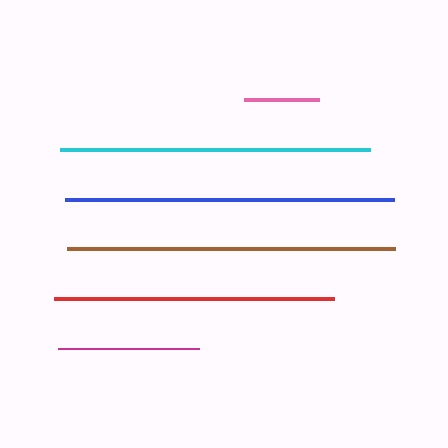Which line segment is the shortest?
The pink line is the shortest at approximately 75 pixels.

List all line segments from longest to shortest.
From longest to shortest: blue, brown, cyan, red, magenta, pink.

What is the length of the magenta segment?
The magenta segment is approximately 141 pixels long.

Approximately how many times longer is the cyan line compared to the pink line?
The cyan line is approximately 4.1 times the length of the pink line.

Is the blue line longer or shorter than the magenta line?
The blue line is longer than the magenta line.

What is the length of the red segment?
The red segment is approximately 280 pixels long.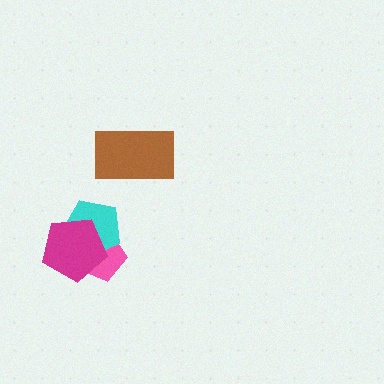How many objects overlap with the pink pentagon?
2 objects overlap with the pink pentagon.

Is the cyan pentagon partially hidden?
Yes, it is partially covered by another shape.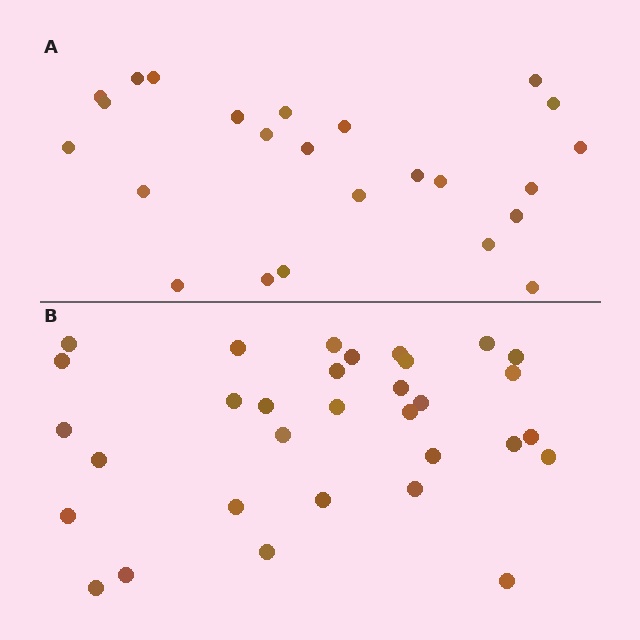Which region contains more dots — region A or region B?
Region B (the bottom region) has more dots.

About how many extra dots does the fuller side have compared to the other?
Region B has roughly 8 or so more dots than region A.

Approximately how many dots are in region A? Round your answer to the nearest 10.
About 20 dots. (The exact count is 24, which rounds to 20.)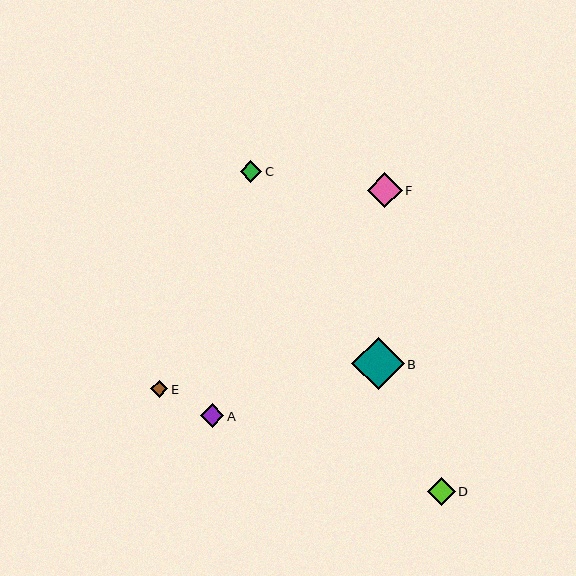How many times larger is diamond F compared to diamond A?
Diamond F is approximately 1.5 times the size of diamond A.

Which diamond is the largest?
Diamond B is the largest with a size of approximately 52 pixels.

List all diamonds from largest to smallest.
From largest to smallest: B, F, D, A, C, E.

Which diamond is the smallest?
Diamond E is the smallest with a size of approximately 17 pixels.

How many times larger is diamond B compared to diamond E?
Diamond B is approximately 3.0 times the size of diamond E.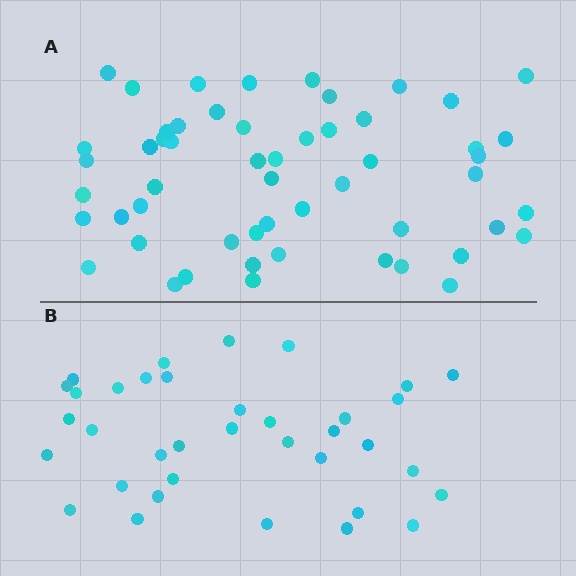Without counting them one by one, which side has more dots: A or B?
Region A (the top region) has more dots.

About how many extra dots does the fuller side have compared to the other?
Region A has approximately 20 more dots than region B.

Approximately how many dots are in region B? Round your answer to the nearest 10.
About 40 dots. (The exact count is 36, which rounds to 40.)